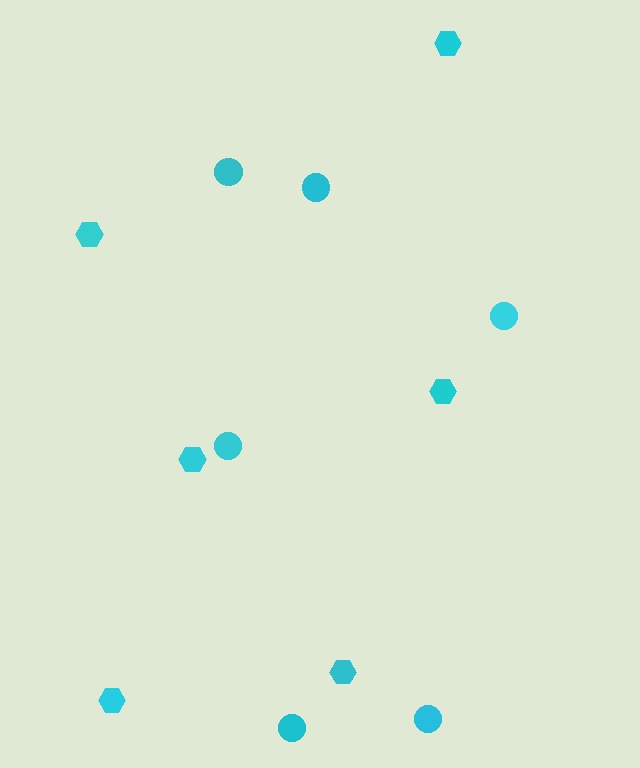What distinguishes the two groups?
There are 2 groups: one group of hexagons (6) and one group of circles (6).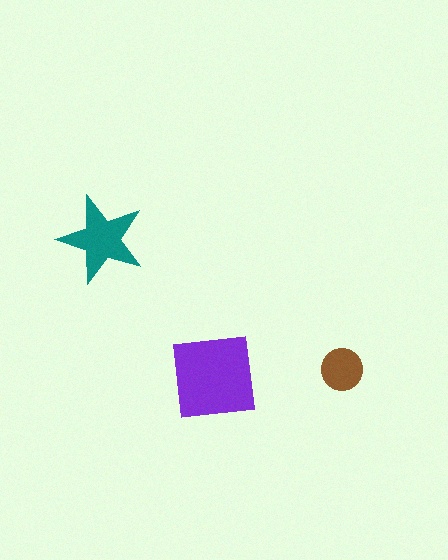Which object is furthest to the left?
The teal star is leftmost.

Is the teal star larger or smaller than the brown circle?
Larger.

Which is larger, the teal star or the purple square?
The purple square.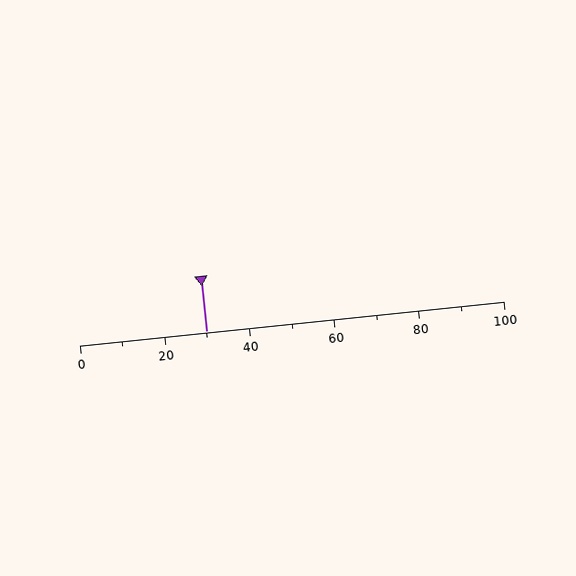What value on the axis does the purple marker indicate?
The marker indicates approximately 30.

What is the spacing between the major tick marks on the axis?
The major ticks are spaced 20 apart.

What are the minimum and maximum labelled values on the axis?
The axis runs from 0 to 100.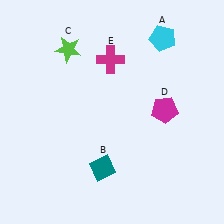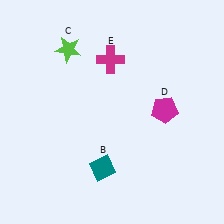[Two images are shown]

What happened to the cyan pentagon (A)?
The cyan pentagon (A) was removed in Image 2. It was in the top-right area of Image 1.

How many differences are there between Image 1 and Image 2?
There is 1 difference between the two images.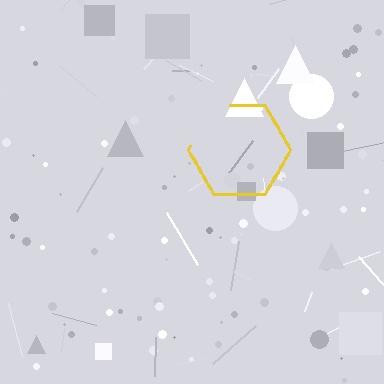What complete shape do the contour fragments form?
The contour fragments form a hexagon.